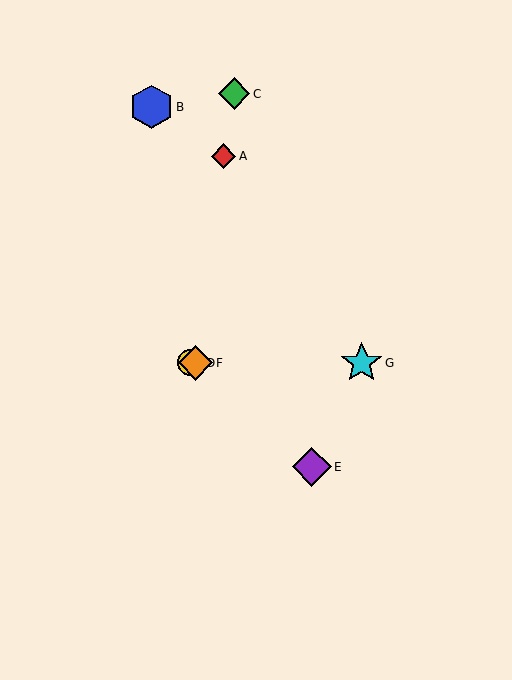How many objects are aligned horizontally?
3 objects (D, F, G) are aligned horizontally.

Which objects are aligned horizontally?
Objects D, F, G are aligned horizontally.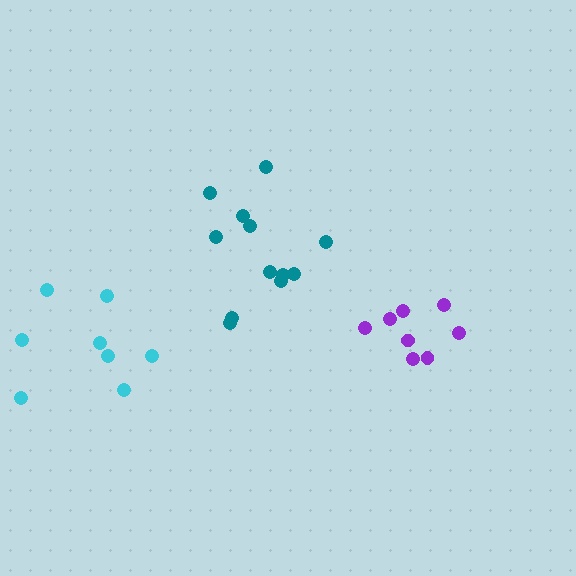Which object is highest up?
The teal cluster is topmost.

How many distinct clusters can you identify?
There are 3 distinct clusters.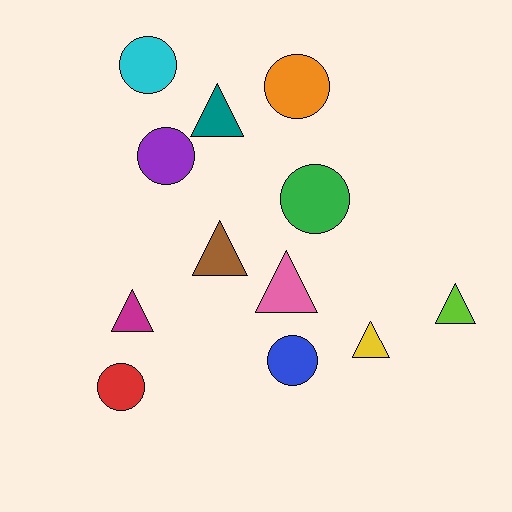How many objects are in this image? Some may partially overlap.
There are 12 objects.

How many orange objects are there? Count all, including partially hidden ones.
There is 1 orange object.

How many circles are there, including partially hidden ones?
There are 6 circles.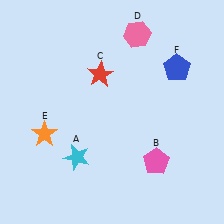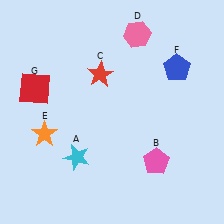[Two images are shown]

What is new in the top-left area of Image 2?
A red square (G) was added in the top-left area of Image 2.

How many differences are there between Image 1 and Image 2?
There is 1 difference between the two images.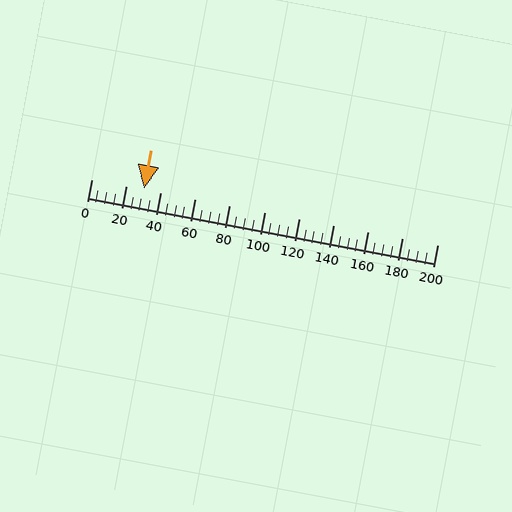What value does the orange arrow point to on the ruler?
The orange arrow points to approximately 30.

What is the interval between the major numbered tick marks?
The major tick marks are spaced 20 units apart.